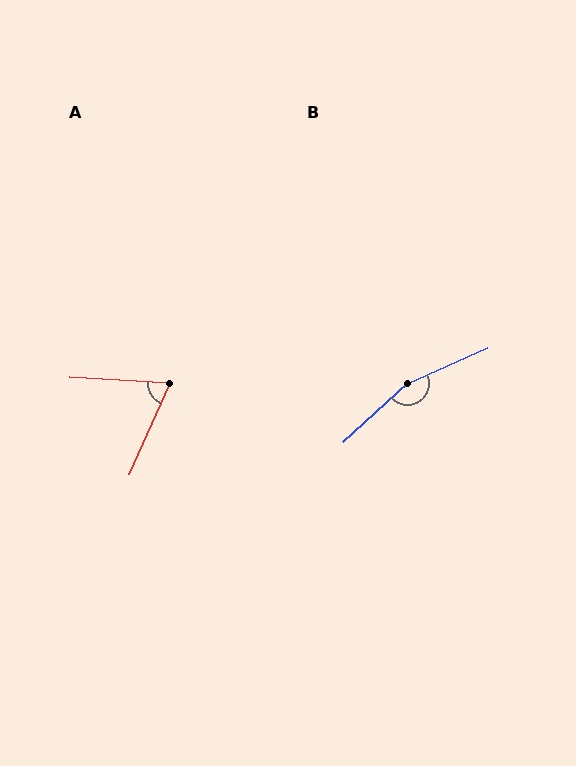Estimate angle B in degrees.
Approximately 161 degrees.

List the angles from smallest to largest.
A (69°), B (161°).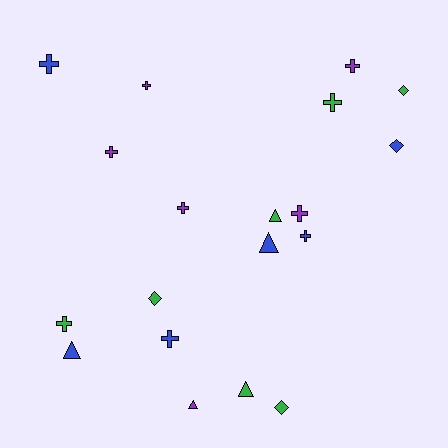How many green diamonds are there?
There are 3 green diamonds.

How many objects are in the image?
There are 19 objects.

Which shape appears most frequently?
Cross, with 10 objects.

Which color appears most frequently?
Green, with 7 objects.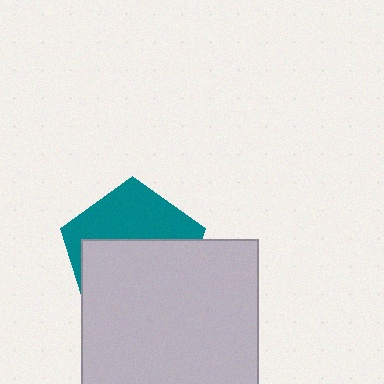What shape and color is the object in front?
The object in front is a light gray square.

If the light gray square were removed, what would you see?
You would see the complete teal pentagon.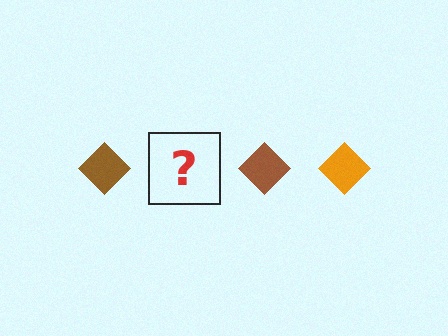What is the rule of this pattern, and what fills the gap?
The rule is that the pattern cycles through brown, orange diamonds. The gap should be filled with an orange diamond.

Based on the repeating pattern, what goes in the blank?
The blank should be an orange diamond.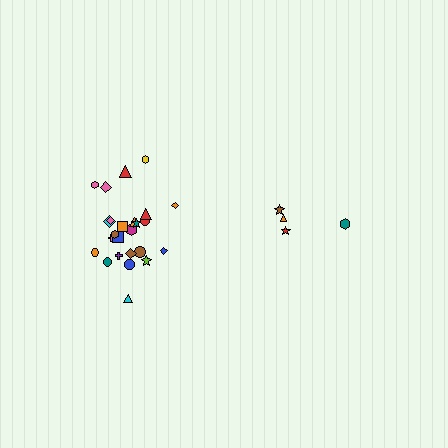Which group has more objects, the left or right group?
The left group.